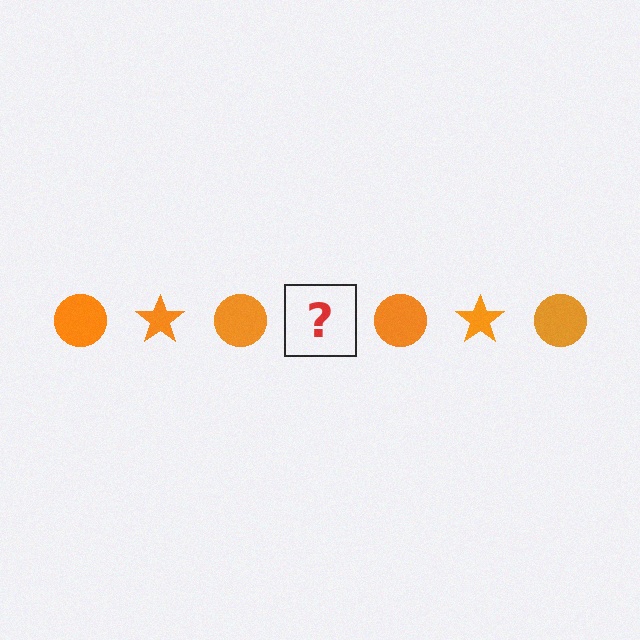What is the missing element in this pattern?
The missing element is an orange star.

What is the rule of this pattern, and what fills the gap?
The rule is that the pattern cycles through circle, star shapes in orange. The gap should be filled with an orange star.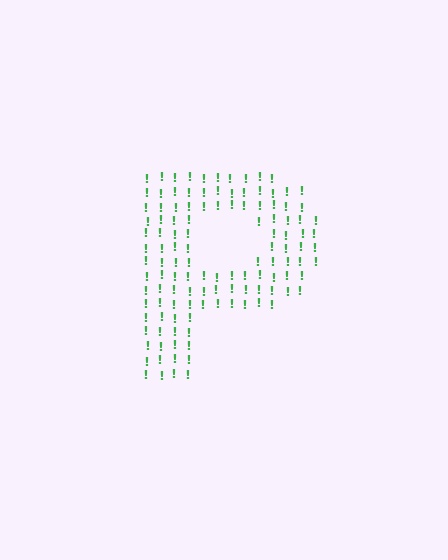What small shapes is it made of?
It is made of small exclamation marks.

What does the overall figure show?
The overall figure shows the letter P.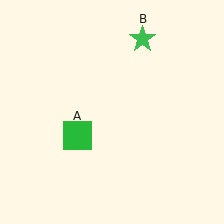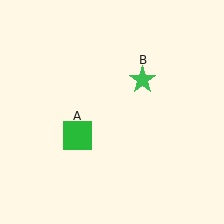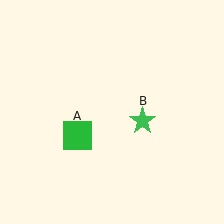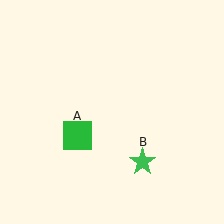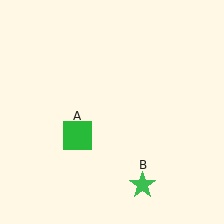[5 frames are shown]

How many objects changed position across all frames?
1 object changed position: green star (object B).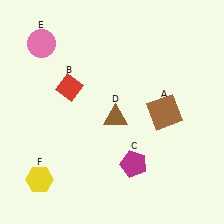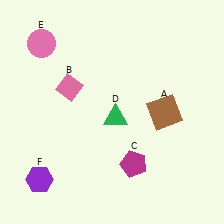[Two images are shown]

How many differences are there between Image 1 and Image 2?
There are 3 differences between the two images.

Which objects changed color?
B changed from red to pink. D changed from brown to green. F changed from yellow to purple.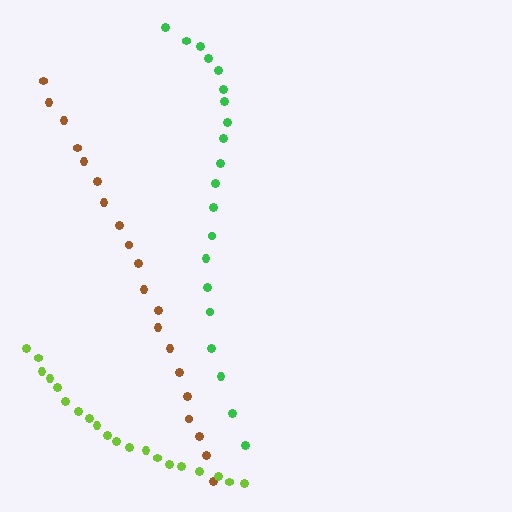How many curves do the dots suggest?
There are 3 distinct paths.